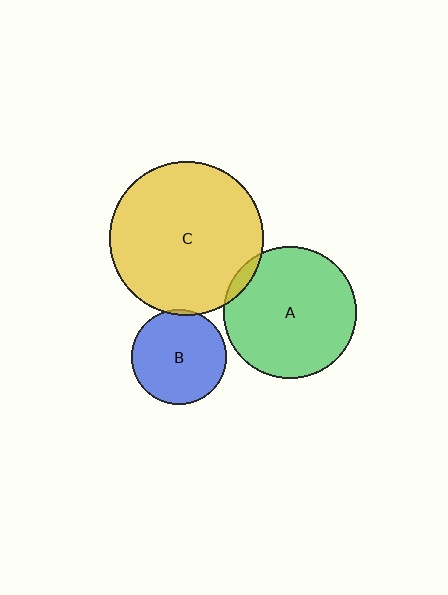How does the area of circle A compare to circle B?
Approximately 1.9 times.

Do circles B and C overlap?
Yes.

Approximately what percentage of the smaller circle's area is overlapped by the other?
Approximately 5%.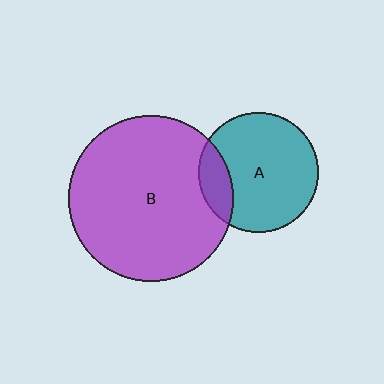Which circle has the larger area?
Circle B (purple).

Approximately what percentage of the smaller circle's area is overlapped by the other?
Approximately 15%.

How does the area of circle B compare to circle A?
Approximately 1.9 times.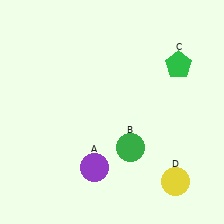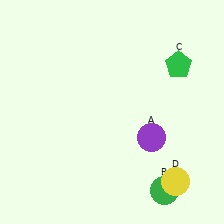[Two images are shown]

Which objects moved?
The objects that moved are: the purple circle (A), the green circle (B).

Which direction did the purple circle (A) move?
The purple circle (A) moved right.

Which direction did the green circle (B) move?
The green circle (B) moved down.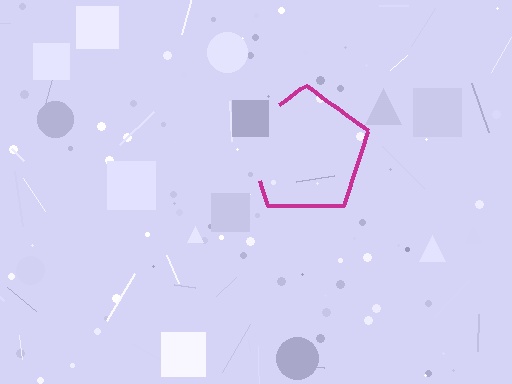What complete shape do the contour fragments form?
The contour fragments form a pentagon.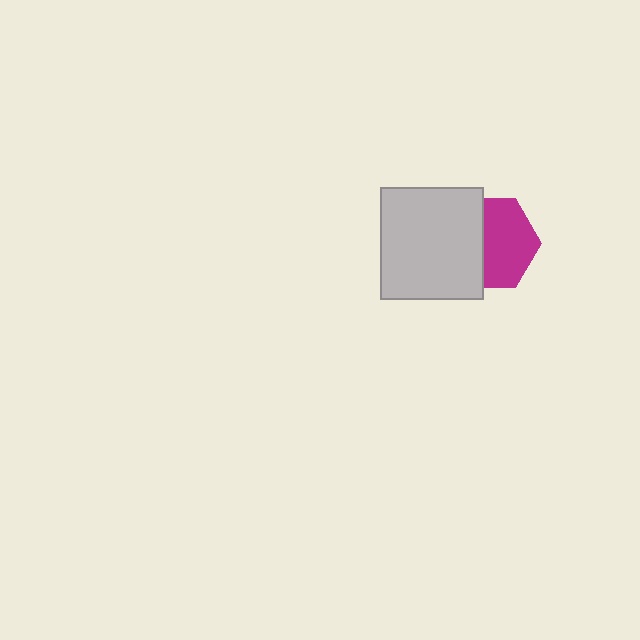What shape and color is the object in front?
The object in front is a light gray rectangle.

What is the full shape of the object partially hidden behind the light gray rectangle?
The partially hidden object is a magenta hexagon.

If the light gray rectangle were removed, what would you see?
You would see the complete magenta hexagon.